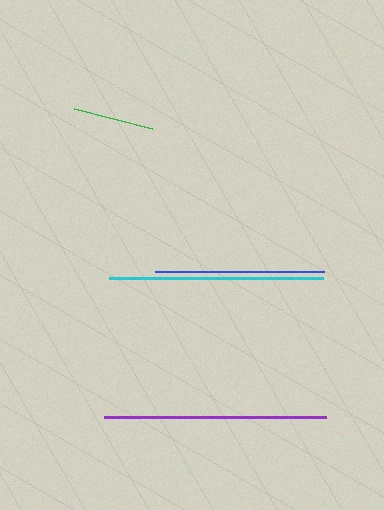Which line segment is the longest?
The purple line is the longest at approximately 222 pixels.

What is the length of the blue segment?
The blue segment is approximately 169 pixels long.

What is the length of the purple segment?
The purple segment is approximately 222 pixels long.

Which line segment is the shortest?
The green line is the shortest at approximately 80 pixels.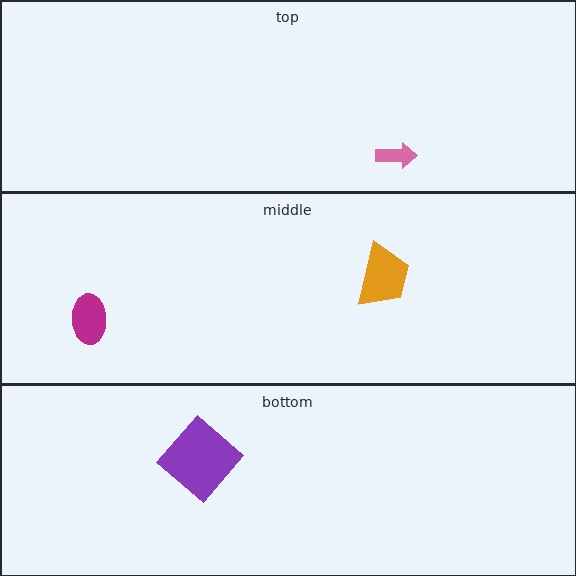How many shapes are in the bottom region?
1.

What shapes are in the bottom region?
The purple diamond.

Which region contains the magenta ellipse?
The middle region.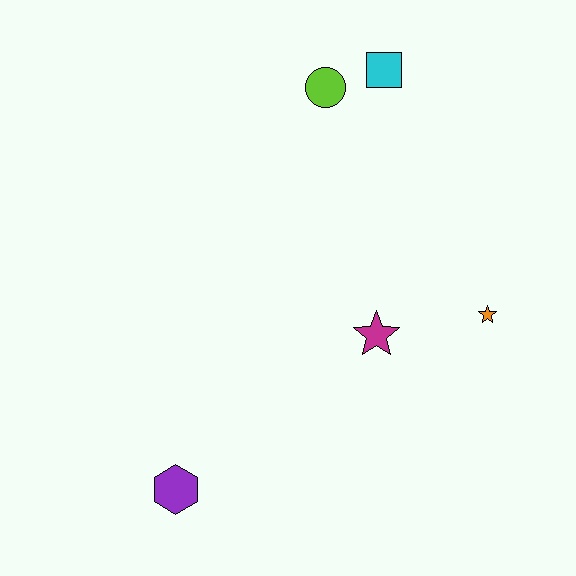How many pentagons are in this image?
There are no pentagons.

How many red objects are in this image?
There are no red objects.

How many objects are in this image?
There are 5 objects.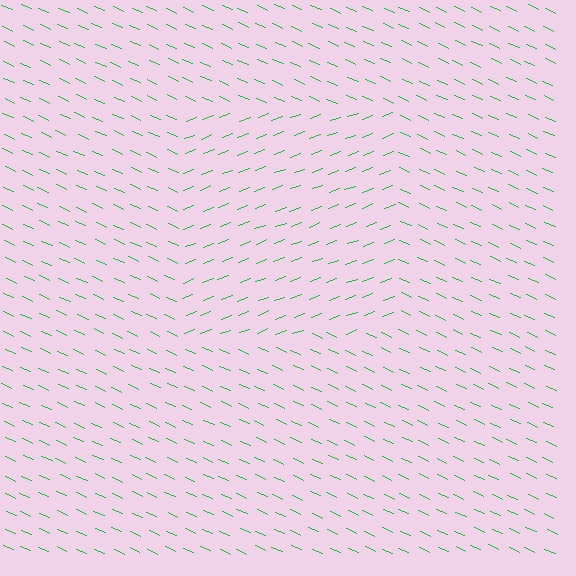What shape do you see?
I see a rectangle.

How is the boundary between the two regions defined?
The boundary is defined purely by a change in line orientation (approximately 45 degrees difference). All lines are the same color and thickness.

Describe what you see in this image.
The image is filled with small green line segments. A rectangle region in the image has lines oriented differently from the surrounding lines, creating a visible texture boundary.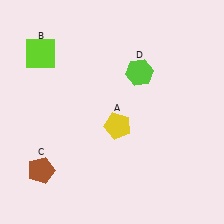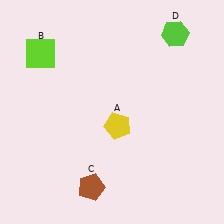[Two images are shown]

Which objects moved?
The objects that moved are: the brown pentagon (C), the lime hexagon (D).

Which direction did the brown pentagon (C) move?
The brown pentagon (C) moved right.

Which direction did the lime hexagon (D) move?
The lime hexagon (D) moved up.